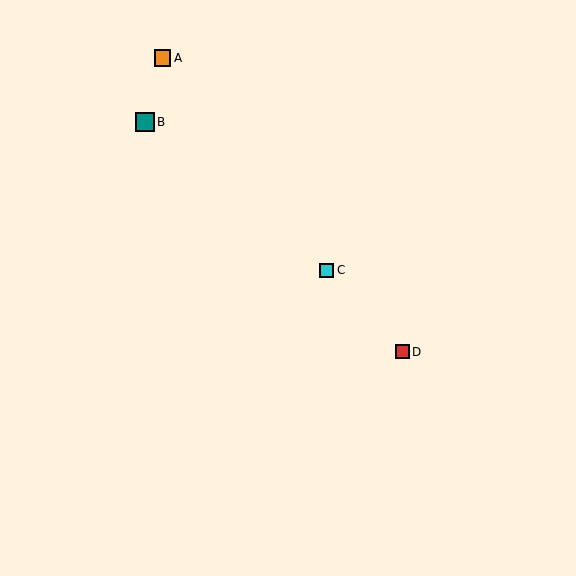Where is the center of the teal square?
The center of the teal square is at (145, 122).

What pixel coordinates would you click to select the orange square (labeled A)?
Click at (163, 58) to select the orange square A.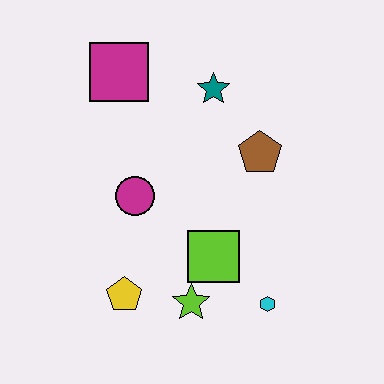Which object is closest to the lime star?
The lime square is closest to the lime star.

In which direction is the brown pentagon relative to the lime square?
The brown pentagon is above the lime square.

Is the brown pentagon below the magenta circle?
No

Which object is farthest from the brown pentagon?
The yellow pentagon is farthest from the brown pentagon.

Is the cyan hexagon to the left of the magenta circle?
No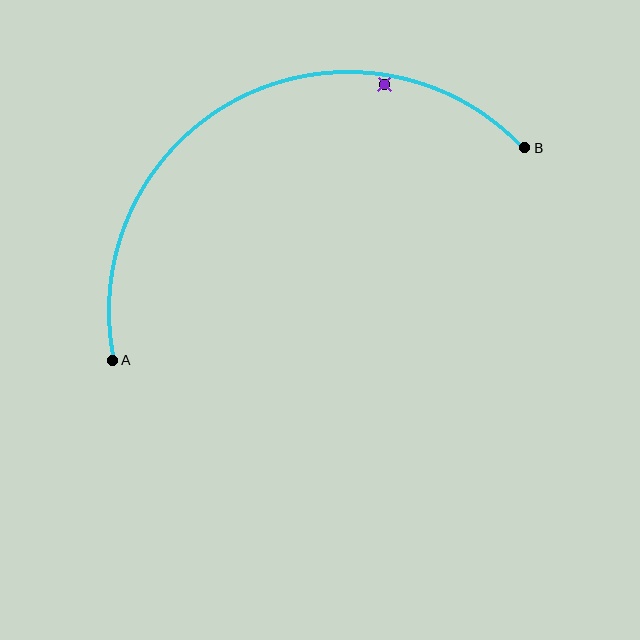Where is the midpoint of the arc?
The arc midpoint is the point on the curve farthest from the straight line joining A and B. It sits above that line.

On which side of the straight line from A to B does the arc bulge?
The arc bulges above the straight line connecting A and B.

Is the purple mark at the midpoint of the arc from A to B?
No — the purple mark does not lie on the arc at all. It sits slightly inside the curve.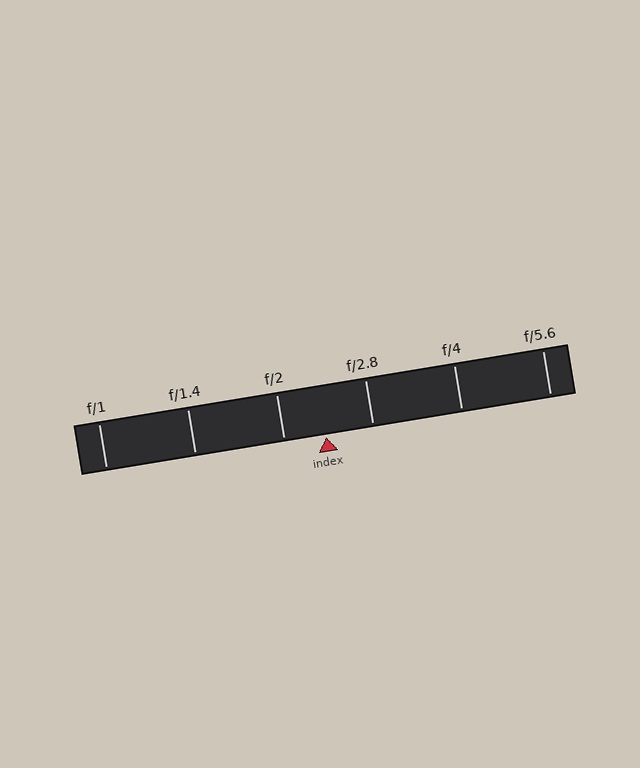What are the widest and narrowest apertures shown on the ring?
The widest aperture shown is f/1 and the narrowest is f/5.6.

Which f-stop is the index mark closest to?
The index mark is closest to f/2.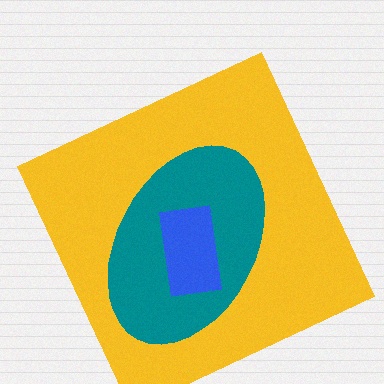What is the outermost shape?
The yellow square.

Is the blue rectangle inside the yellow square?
Yes.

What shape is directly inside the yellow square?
The teal ellipse.